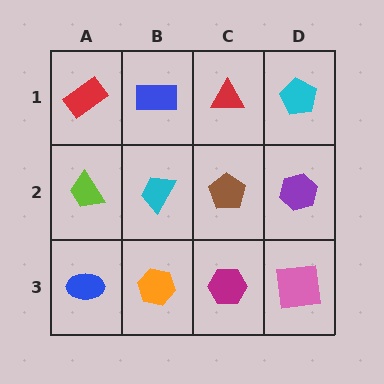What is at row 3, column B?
An orange hexagon.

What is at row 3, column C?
A magenta hexagon.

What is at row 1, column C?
A red triangle.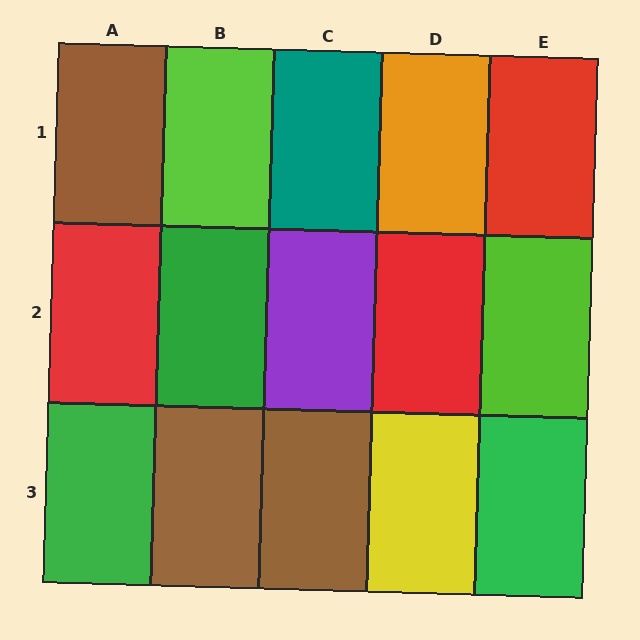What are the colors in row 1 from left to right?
Brown, lime, teal, orange, red.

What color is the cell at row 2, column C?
Purple.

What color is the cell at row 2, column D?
Red.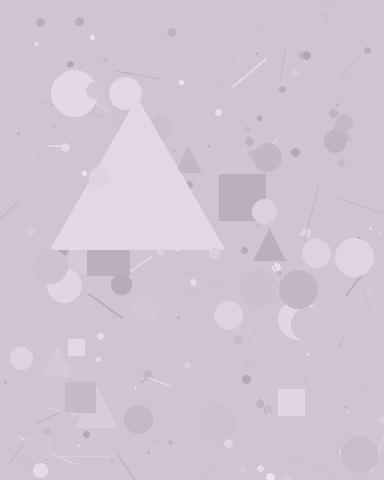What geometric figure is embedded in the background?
A triangle is embedded in the background.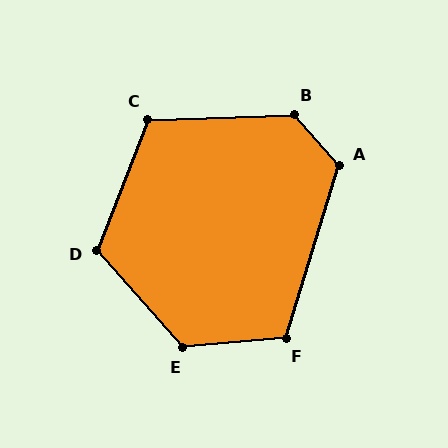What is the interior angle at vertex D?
Approximately 117 degrees (obtuse).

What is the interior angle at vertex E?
Approximately 127 degrees (obtuse).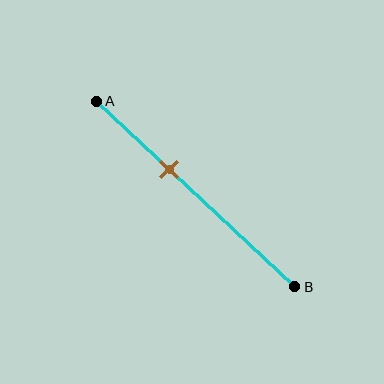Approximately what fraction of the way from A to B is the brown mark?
The brown mark is approximately 35% of the way from A to B.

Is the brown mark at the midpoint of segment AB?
No, the mark is at about 35% from A, not at the 50% midpoint.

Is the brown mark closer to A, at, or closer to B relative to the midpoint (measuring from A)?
The brown mark is closer to point A than the midpoint of segment AB.